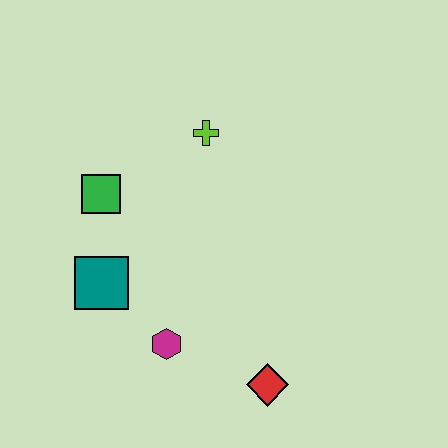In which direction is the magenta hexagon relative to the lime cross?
The magenta hexagon is below the lime cross.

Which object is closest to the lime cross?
The green square is closest to the lime cross.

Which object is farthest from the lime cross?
The red diamond is farthest from the lime cross.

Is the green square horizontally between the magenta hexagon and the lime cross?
No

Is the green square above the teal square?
Yes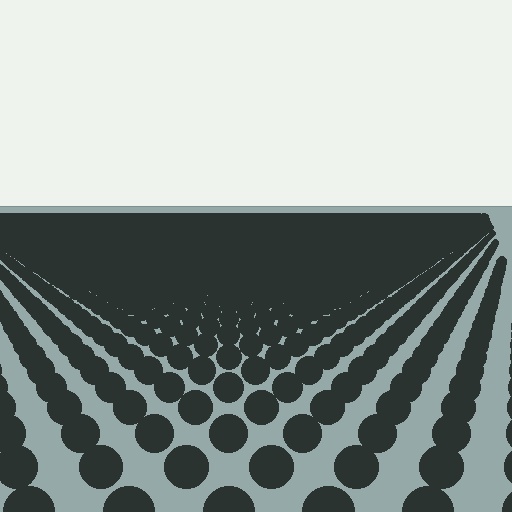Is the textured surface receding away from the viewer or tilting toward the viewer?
The surface is receding away from the viewer. Texture elements get smaller and denser toward the top.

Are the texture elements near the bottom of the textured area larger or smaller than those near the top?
Larger. Near the bottom, elements are closer to the viewer and appear at a bigger on-screen size.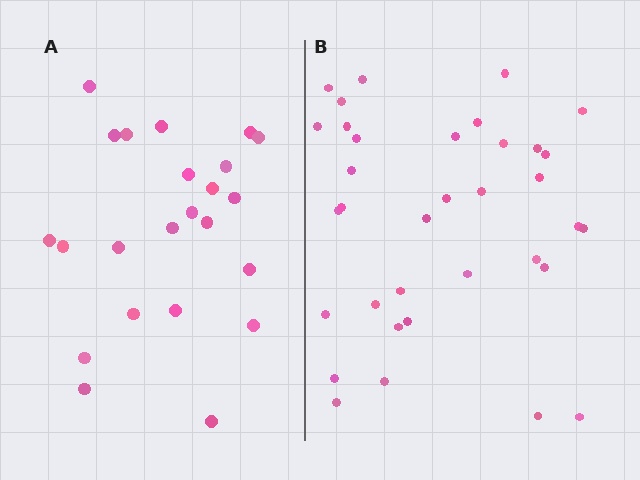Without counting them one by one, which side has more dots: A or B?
Region B (the right region) has more dots.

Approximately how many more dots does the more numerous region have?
Region B has roughly 12 or so more dots than region A.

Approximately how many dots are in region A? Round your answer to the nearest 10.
About 20 dots. (The exact count is 23, which rounds to 20.)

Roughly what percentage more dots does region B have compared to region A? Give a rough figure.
About 50% more.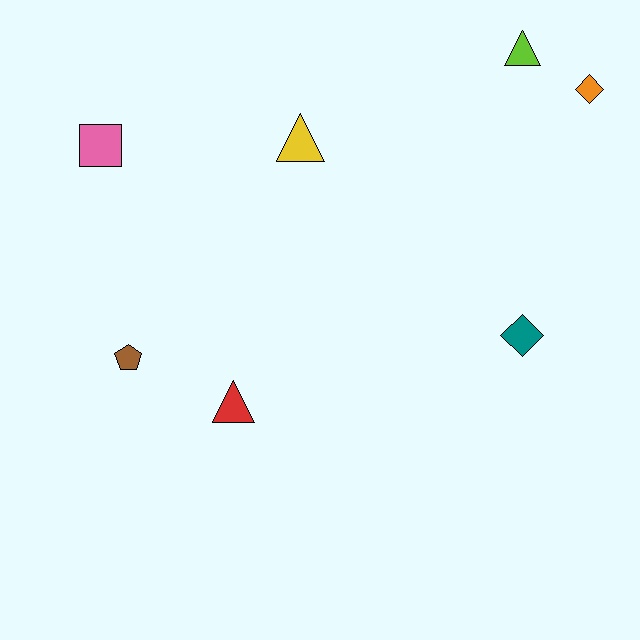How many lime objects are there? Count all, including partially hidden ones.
There is 1 lime object.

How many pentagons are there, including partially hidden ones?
There is 1 pentagon.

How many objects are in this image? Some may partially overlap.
There are 7 objects.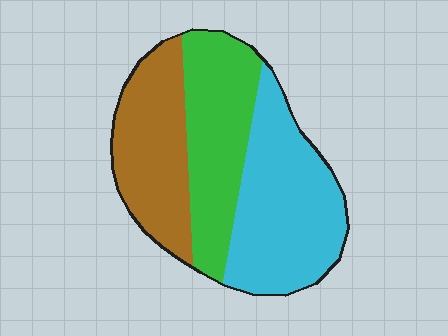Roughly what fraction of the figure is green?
Green takes up between a quarter and a half of the figure.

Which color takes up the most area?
Cyan, at roughly 40%.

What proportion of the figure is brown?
Brown takes up between a sixth and a third of the figure.